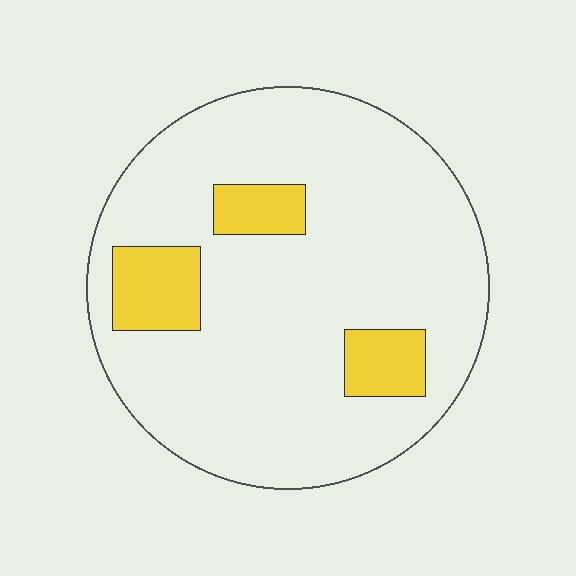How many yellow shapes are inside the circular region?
3.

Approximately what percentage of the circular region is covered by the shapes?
Approximately 15%.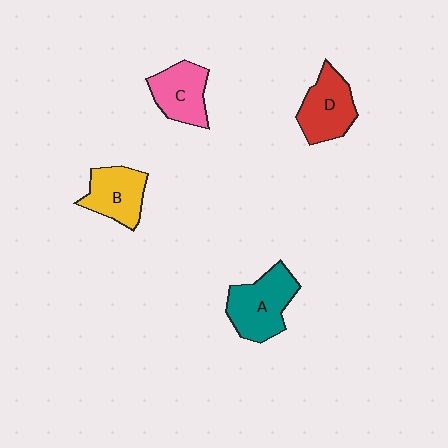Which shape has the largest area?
Shape A (teal).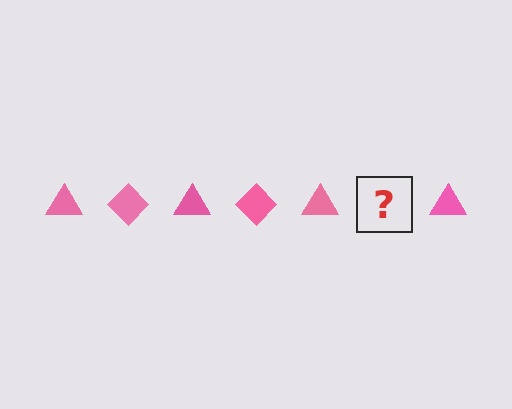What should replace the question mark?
The question mark should be replaced with a pink diamond.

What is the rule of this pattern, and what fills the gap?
The rule is that the pattern cycles through triangle, diamond shapes in pink. The gap should be filled with a pink diamond.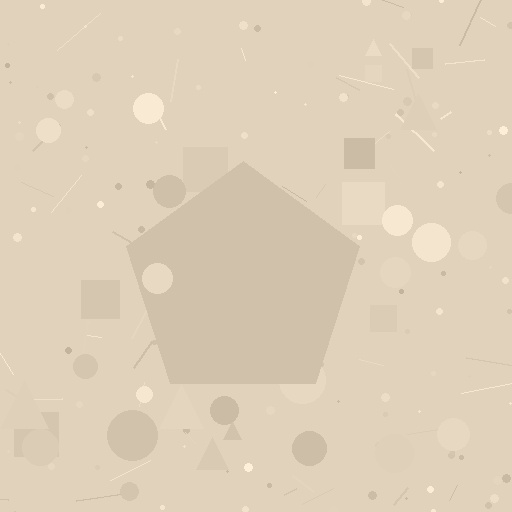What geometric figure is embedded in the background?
A pentagon is embedded in the background.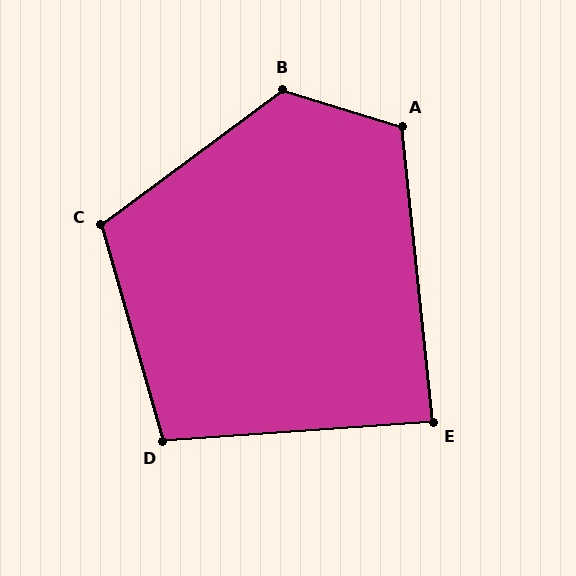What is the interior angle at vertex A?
Approximately 113 degrees (obtuse).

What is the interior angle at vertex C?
Approximately 110 degrees (obtuse).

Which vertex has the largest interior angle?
B, at approximately 127 degrees.